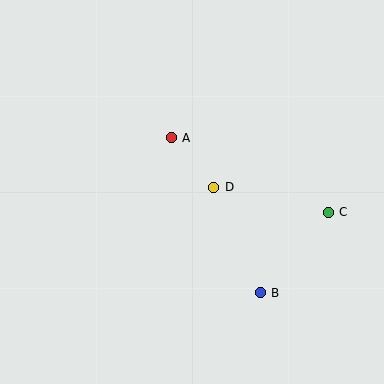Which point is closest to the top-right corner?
Point C is closest to the top-right corner.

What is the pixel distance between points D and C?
The distance between D and C is 117 pixels.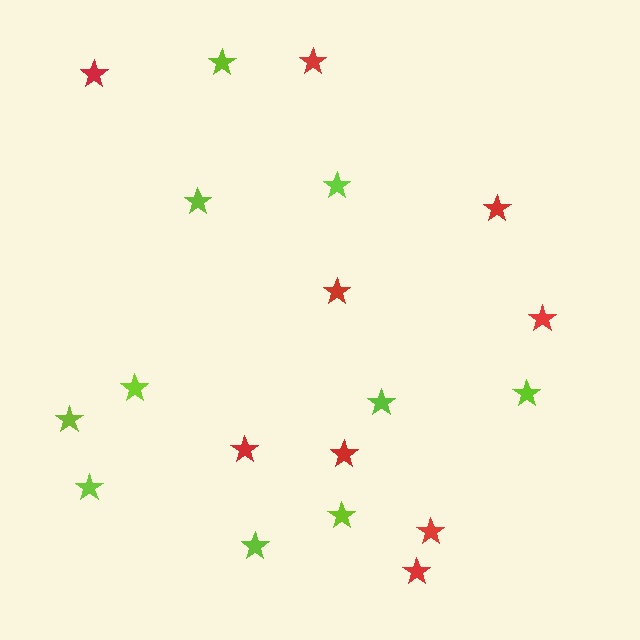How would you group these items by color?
There are 2 groups: one group of red stars (9) and one group of lime stars (10).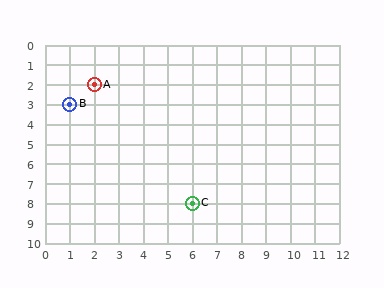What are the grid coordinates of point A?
Point A is at grid coordinates (2, 2).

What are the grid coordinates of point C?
Point C is at grid coordinates (6, 8).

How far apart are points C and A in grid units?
Points C and A are 4 columns and 6 rows apart (about 7.2 grid units diagonally).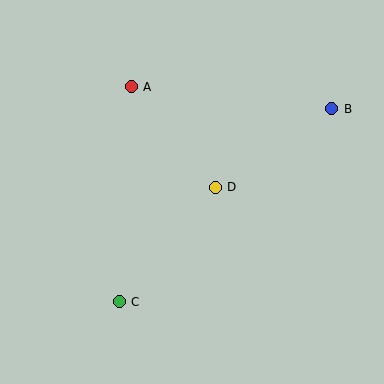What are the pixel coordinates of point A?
Point A is at (131, 87).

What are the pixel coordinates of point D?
Point D is at (215, 187).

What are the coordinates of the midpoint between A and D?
The midpoint between A and D is at (173, 137).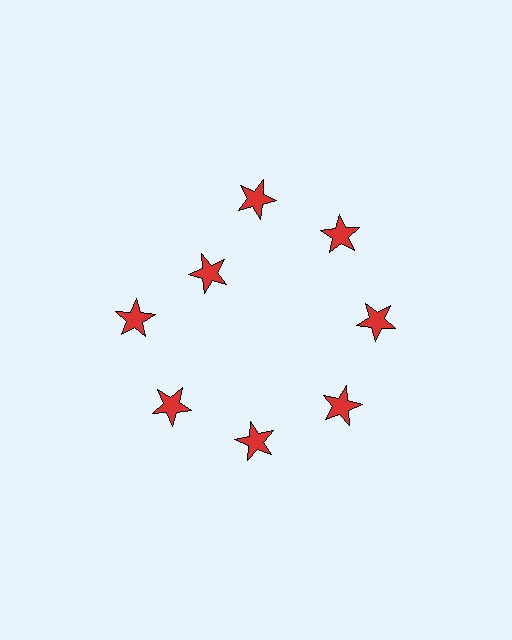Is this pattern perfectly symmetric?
No. The 8 red stars are arranged in a ring, but one element near the 10 o'clock position is pulled inward toward the center, breaking the 8-fold rotational symmetry.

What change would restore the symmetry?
The symmetry would be restored by moving it outward, back onto the ring so that all 8 stars sit at equal angles and equal distance from the center.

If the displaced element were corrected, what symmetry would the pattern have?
It would have 8-fold rotational symmetry — the pattern would map onto itself every 45 degrees.